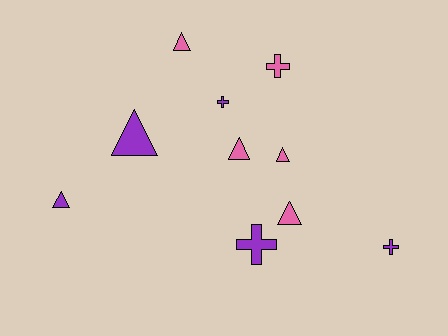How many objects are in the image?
There are 10 objects.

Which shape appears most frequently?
Triangle, with 6 objects.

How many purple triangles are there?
There are 2 purple triangles.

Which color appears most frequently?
Purple, with 5 objects.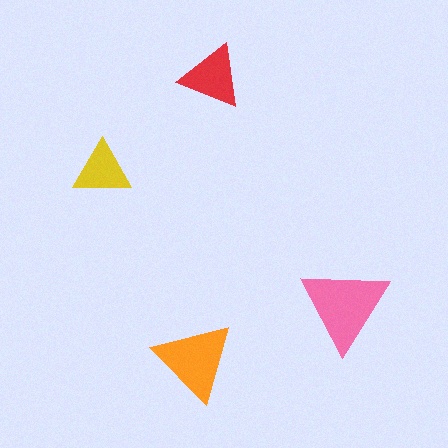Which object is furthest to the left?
The yellow triangle is leftmost.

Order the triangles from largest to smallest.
the pink one, the orange one, the red one, the yellow one.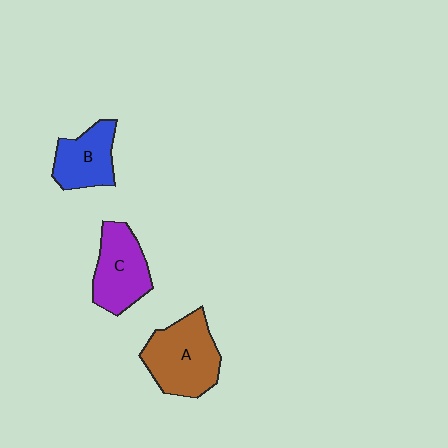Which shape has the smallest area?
Shape B (blue).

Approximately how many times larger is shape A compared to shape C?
Approximately 1.2 times.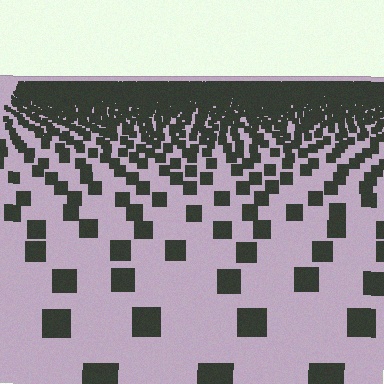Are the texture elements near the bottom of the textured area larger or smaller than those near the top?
Larger. Near the bottom, elements are closer to the viewer and appear at a bigger on-screen size.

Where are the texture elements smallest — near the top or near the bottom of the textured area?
Near the top.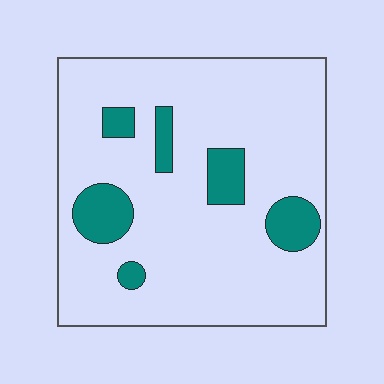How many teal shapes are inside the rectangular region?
6.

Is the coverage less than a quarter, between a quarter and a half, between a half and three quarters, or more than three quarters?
Less than a quarter.